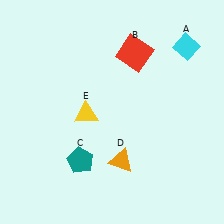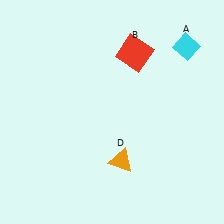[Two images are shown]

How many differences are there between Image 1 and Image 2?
There are 2 differences between the two images.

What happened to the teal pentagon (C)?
The teal pentagon (C) was removed in Image 2. It was in the bottom-left area of Image 1.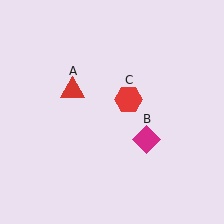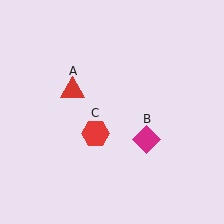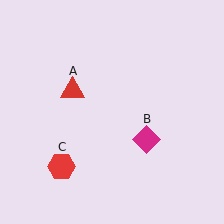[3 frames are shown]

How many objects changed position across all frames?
1 object changed position: red hexagon (object C).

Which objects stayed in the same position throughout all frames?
Red triangle (object A) and magenta diamond (object B) remained stationary.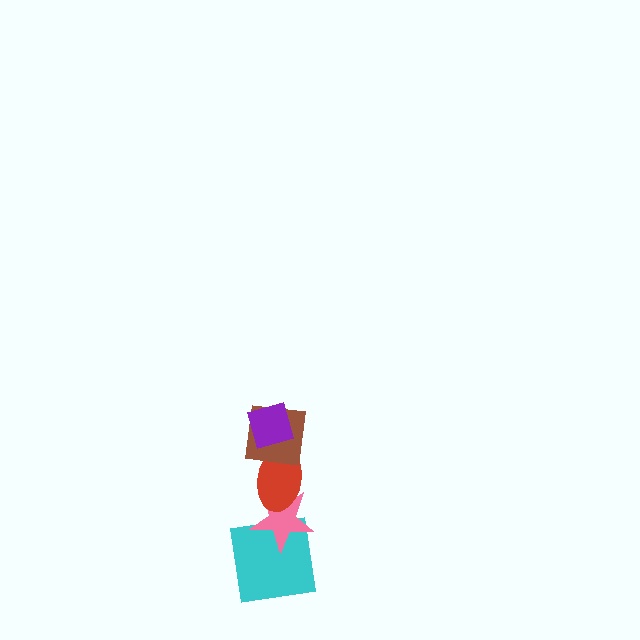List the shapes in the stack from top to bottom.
From top to bottom: the purple diamond, the brown square, the red ellipse, the pink star, the cyan square.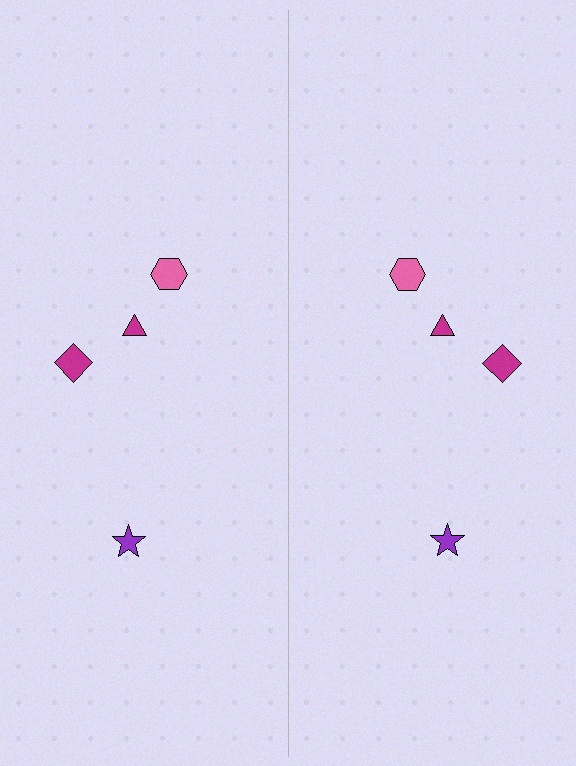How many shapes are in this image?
There are 8 shapes in this image.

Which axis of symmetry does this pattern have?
The pattern has a vertical axis of symmetry running through the center of the image.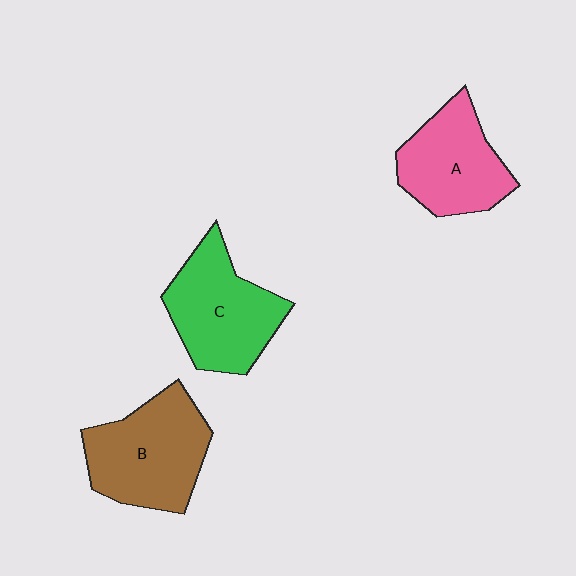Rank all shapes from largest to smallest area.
From largest to smallest: B (brown), C (green), A (pink).